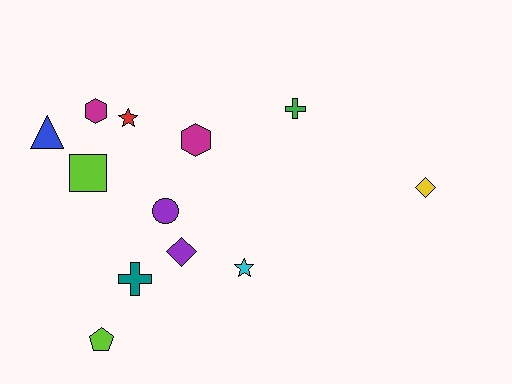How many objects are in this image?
There are 12 objects.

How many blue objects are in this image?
There is 1 blue object.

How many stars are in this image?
There are 2 stars.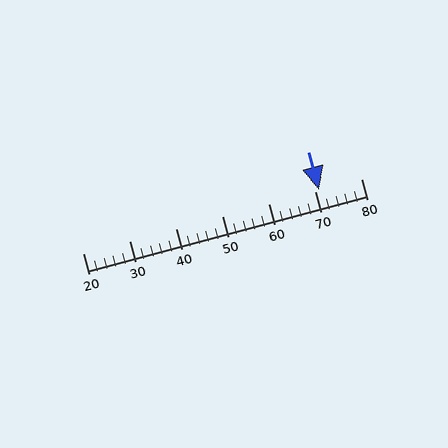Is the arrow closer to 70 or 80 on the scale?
The arrow is closer to 70.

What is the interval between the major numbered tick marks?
The major tick marks are spaced 10 units apart.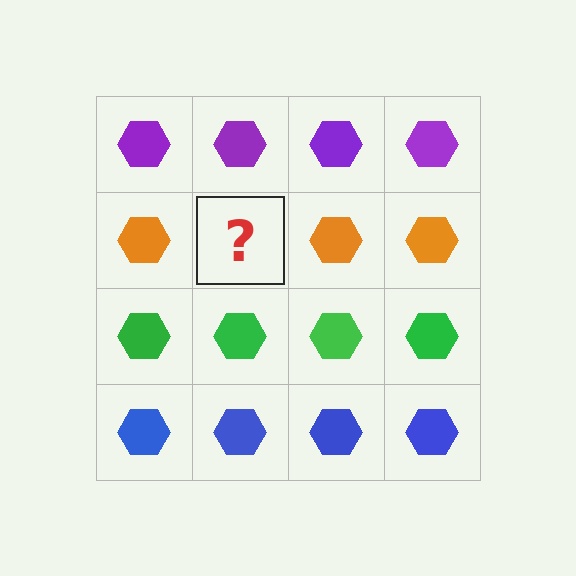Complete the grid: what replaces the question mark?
The question mark should be replaced with an orange hexagon.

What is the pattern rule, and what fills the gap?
The rule is that each row has a consistent color. The gap should be filled with an orange hexagon.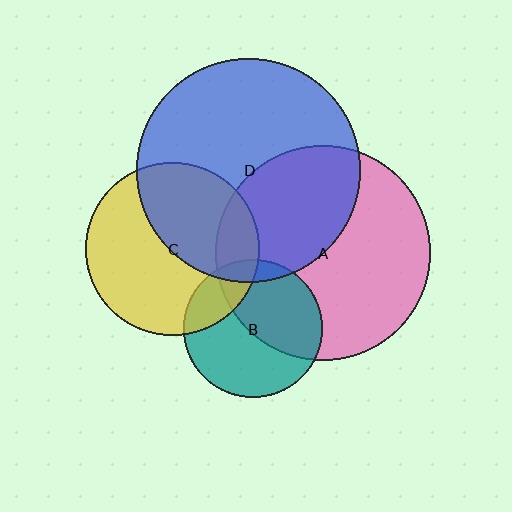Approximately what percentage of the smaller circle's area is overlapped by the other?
Approximately 15%.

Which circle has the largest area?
Circle D (blue).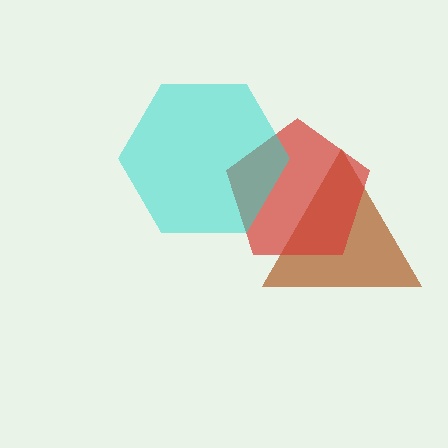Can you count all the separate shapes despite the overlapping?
Yes, there are 3 separate shapes.